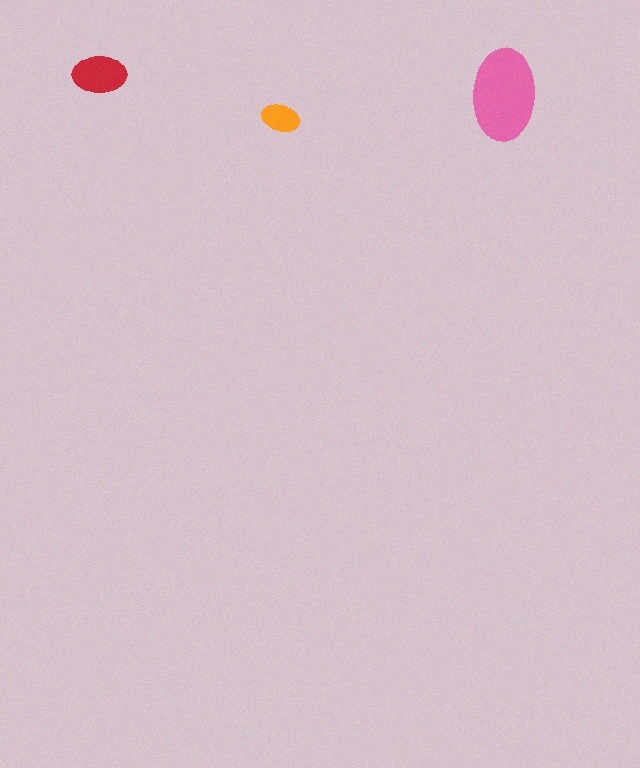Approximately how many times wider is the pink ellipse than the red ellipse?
About 1.5 times wider.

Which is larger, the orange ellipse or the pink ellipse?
The pink one.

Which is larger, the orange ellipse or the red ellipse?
The red one.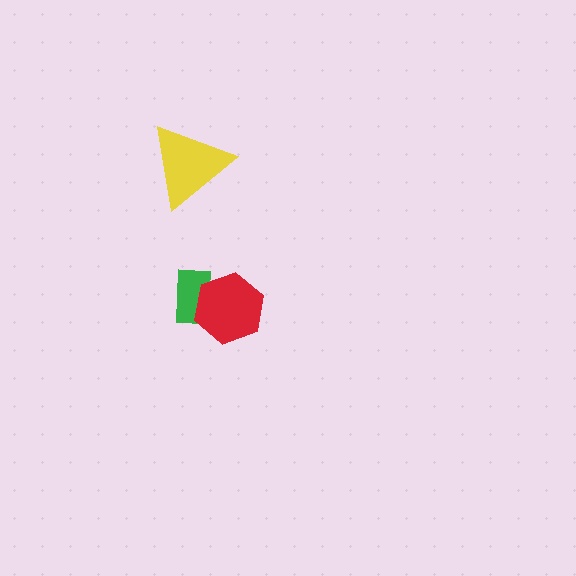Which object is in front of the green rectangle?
The red hexagon is in front of the green rectangle.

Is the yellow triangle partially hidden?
No, no other shape covers it.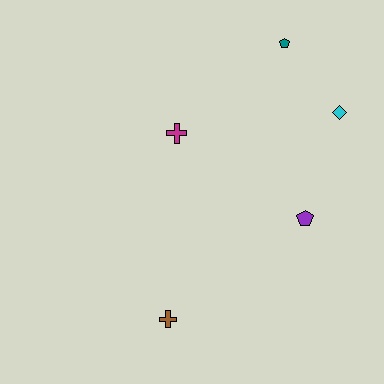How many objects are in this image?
There are 5 objects.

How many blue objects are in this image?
There are no blue objects.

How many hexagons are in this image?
There are no hexagons.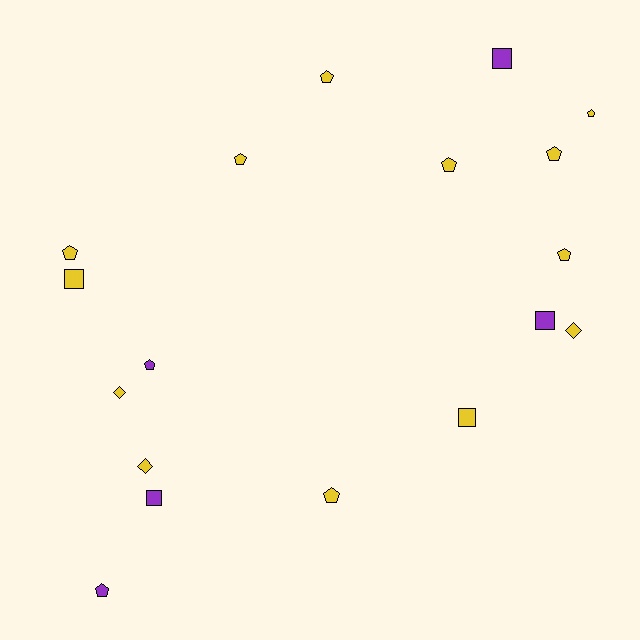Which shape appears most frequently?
Pentagon, with 10 objects.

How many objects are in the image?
There are 18 objects.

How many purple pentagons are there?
There are 2 purple pentagons.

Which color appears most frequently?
Yellow, with 13 objects.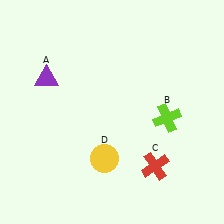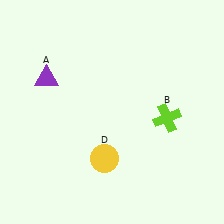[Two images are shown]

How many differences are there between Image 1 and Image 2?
There is 1 difference between the two images.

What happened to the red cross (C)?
The red cross (C) was removed in Image 2. It was in the bottom-right area of Image 1.